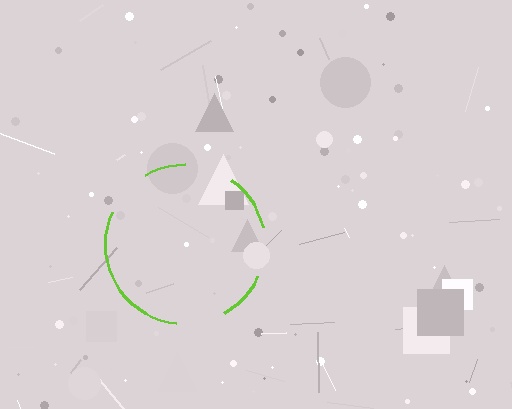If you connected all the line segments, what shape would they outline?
They would outline a circle.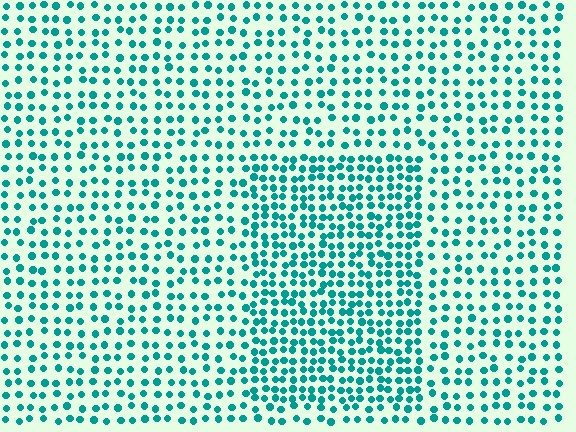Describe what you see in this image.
The image contains small teal elements arranged at two different densities. A rectangle-shaped region is visible where the elements are more densely packed than the surrounding area.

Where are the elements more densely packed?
The elements are more densely packed inside the rectangle boundary.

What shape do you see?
I see a rectangle.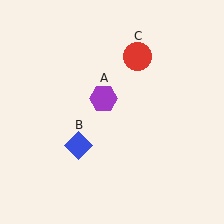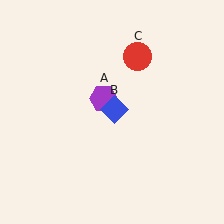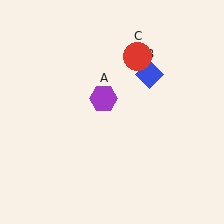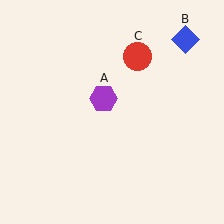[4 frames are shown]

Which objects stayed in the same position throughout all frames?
Purple hexagon (object A) and red circle (object C) remained stationary.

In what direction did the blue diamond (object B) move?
The blue diamond (object B) moved up and to the right.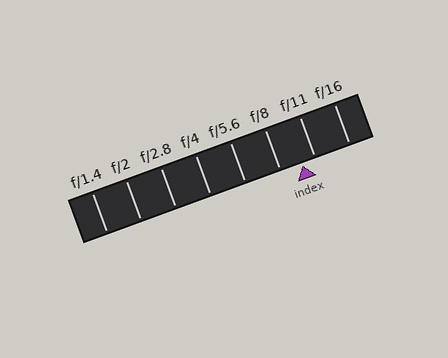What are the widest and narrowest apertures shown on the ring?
The widest aperture shown is f/1.4 and the narrowest is f/16.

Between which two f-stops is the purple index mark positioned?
The index mark is between f/8 and f/11.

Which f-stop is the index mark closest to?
The index mark is closest to f/11.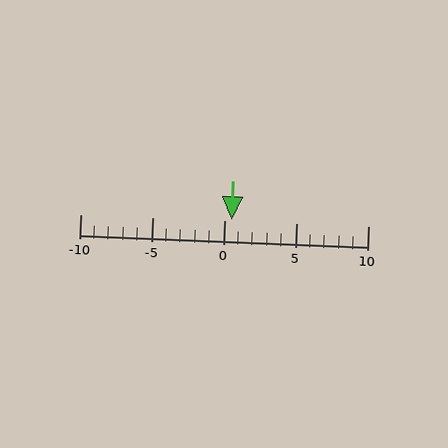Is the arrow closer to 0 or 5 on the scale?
The arrow is closer to 0.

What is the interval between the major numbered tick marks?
The major tick marks are spaced 5 units apart.